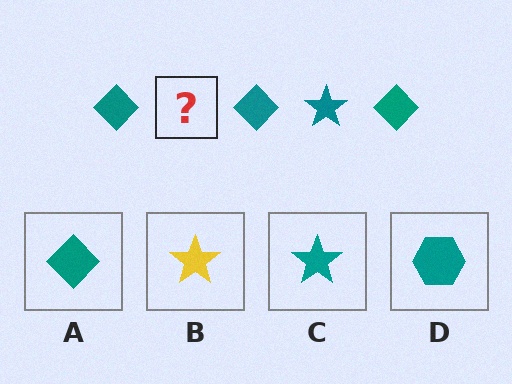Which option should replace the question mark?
Option C.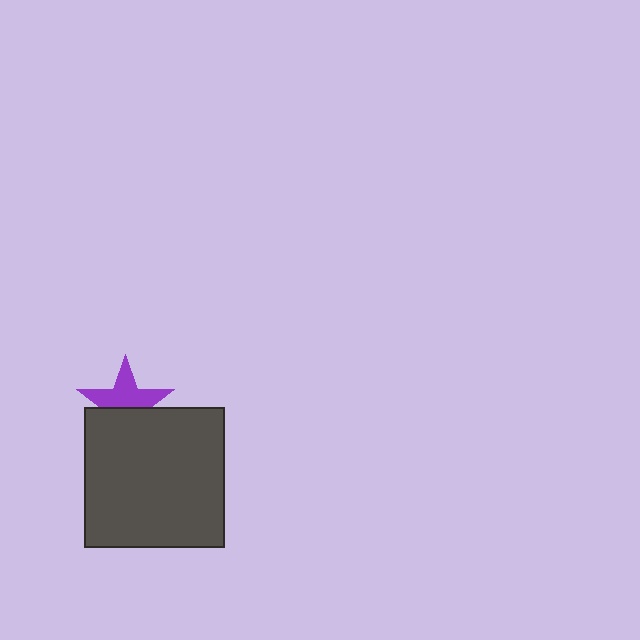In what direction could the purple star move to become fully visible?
The purple star could move up. That would shift it out from behind the dark gray square entirely.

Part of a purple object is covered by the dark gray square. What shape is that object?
It is a star.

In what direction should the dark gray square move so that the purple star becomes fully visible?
The dark gray square should move down. That is the shortest direction to clear the overlap and leave the purple star fully visible.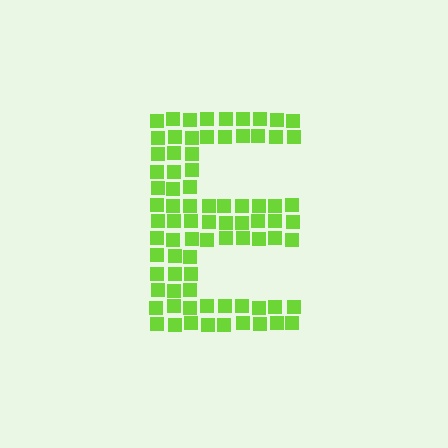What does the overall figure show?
The overall figure shows the letter E.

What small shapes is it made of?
It is made of small squares.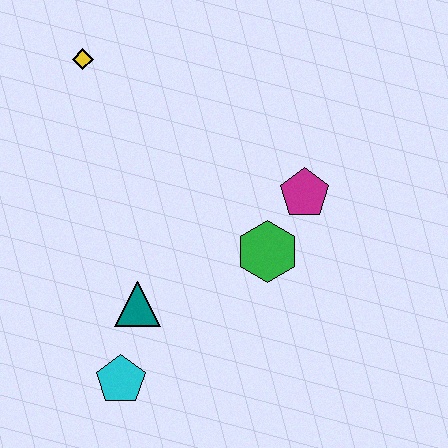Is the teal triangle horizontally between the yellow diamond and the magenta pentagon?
Yes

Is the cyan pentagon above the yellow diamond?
No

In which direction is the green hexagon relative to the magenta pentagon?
The green hexagon is below the magenta pentagon.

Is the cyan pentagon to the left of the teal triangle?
Yes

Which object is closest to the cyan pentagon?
The teal triangle is closest to the cyan pentagon.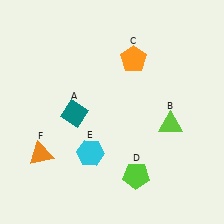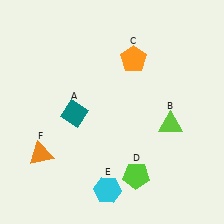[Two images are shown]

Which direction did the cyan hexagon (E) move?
The cyan hexagon (E) moved down.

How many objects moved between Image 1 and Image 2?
1 object moved between the two images.